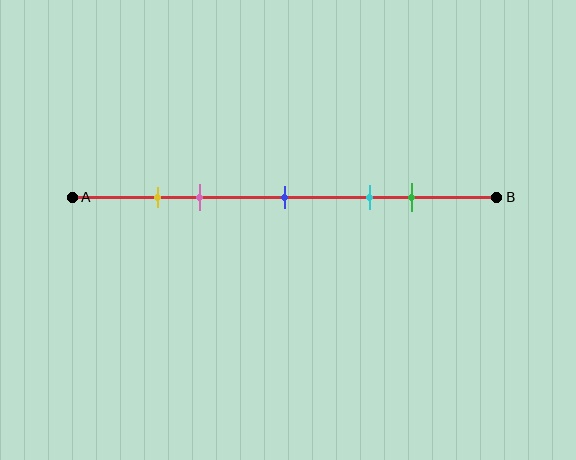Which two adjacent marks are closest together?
The yellow and pink marks are the closest adjacent pair.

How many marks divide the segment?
There are 5 marks dividing the segment.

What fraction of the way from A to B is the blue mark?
The blue mark is approximately 50% (0.5) of the way from A to B.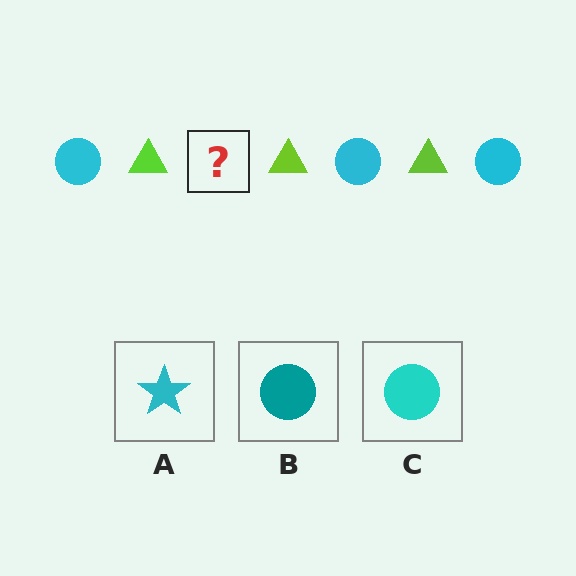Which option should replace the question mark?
Option C.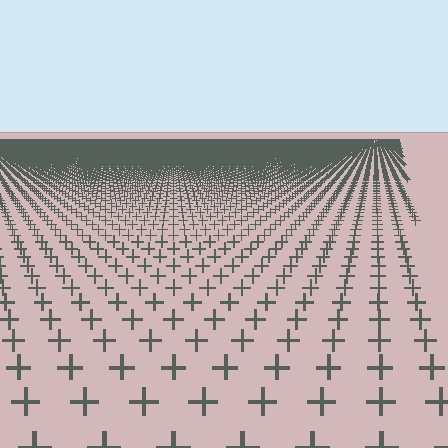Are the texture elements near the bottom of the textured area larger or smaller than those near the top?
Larger. Near the bottom, elements are closer to the viewer and appear at a bigger on-screen size.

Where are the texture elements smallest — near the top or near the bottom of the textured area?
Near the top.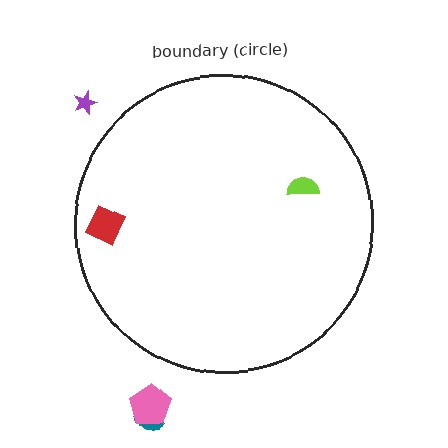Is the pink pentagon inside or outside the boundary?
Outside.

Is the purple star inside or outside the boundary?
Outside.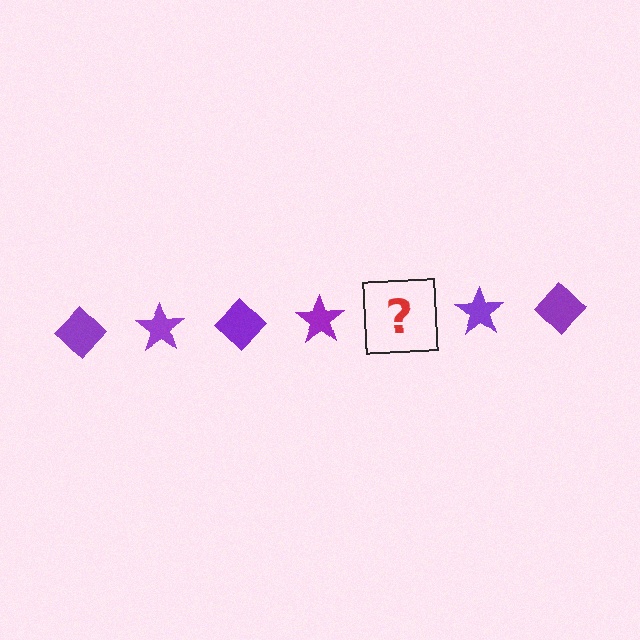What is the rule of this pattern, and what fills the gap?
The rule is that the pattern cycles through diamond, star shapes in purple. The gap should be filled with a purple diamond.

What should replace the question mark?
The question mark should be replaced with a purple diamond.